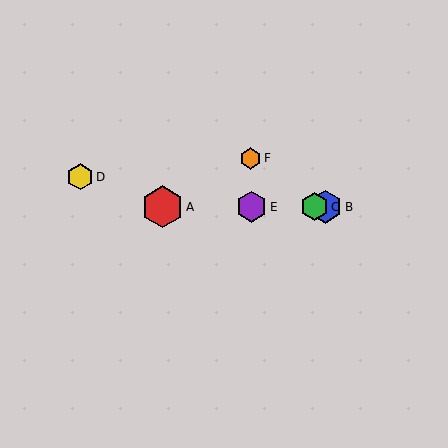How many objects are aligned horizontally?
4 objects (A, B, C, E) are aligned horizontally.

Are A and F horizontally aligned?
No, A is at y≈207 and F is at y≈158.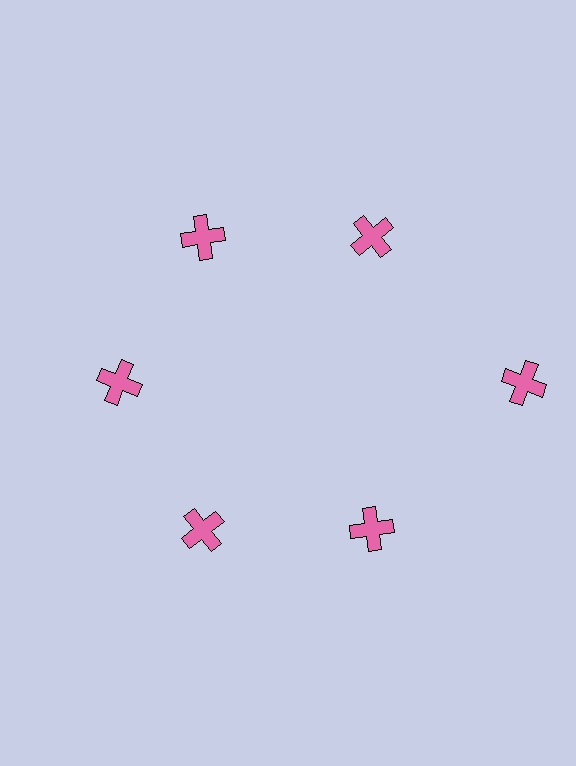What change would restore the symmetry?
The symmetry would be restored by moving it inward, back onto the ring so that all 6 crosses sit at equal angles and equal distance from the center.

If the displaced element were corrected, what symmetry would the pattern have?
It would have 6-fold rotational symmetry — the pattern would map onto itself every 60 degrees.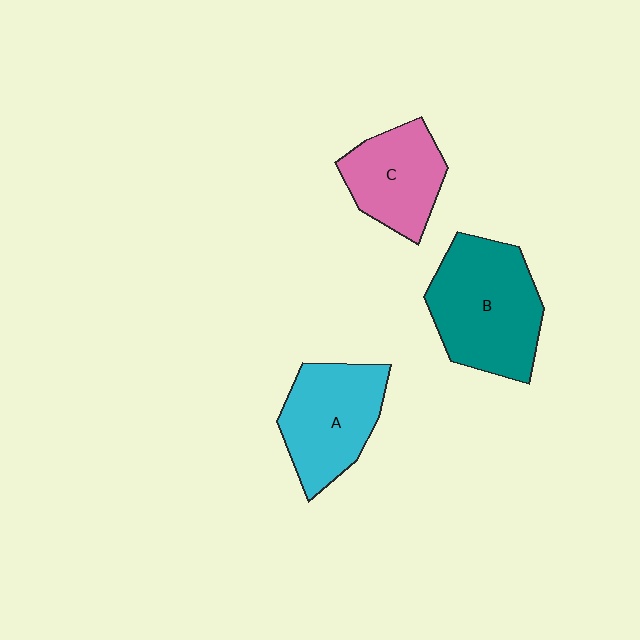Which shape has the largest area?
Shape B (teal).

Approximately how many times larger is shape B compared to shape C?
Approximately 1.5 times.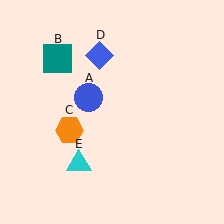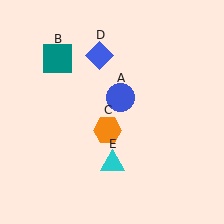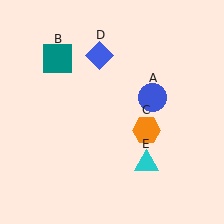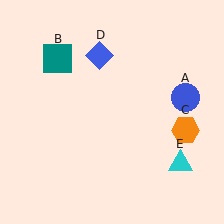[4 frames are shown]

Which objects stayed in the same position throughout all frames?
Teal square (object B) and blue diamond (object D) remained stationary.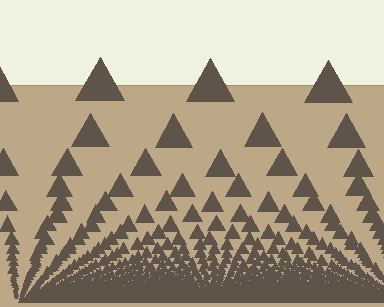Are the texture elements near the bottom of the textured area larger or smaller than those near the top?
Smaller. The gradient is inverted — elements near the bottom are smaller and denser.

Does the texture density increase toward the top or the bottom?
Density increases toward the bottom.